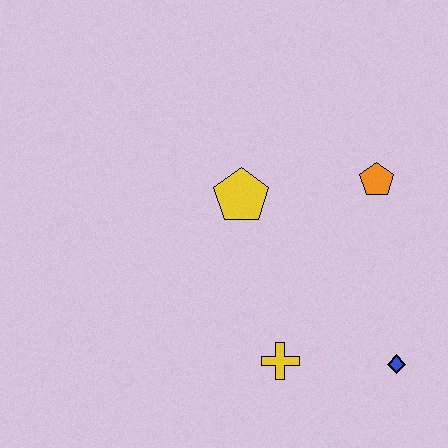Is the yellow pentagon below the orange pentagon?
Yes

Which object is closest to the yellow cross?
The blue diamond is closest to the yellow cross.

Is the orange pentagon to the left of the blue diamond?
Yes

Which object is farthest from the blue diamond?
The yellow pentagon is farthest from the blue diamond.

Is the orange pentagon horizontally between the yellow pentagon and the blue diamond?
Yes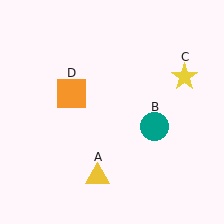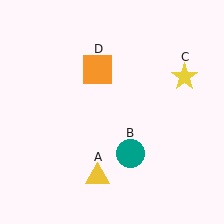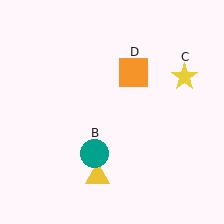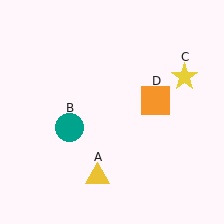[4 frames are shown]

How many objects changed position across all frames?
2 objects changed position: teal circle (object B), orange square (object D).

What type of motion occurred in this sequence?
The teal circle (object B), orange square (object D) rotated clockwise around the center of the scene.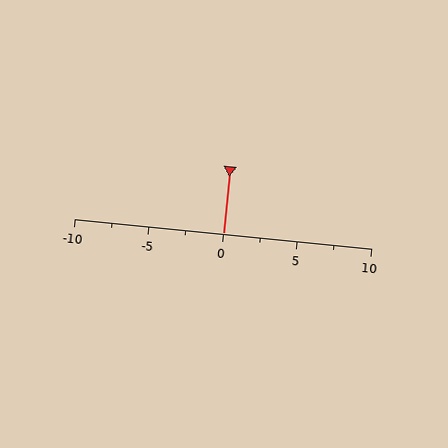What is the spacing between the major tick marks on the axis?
The major ticks are spaced 5 apart.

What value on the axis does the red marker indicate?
The marker indicates approximately 0.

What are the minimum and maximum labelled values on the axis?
The axis runs from -10 to 10.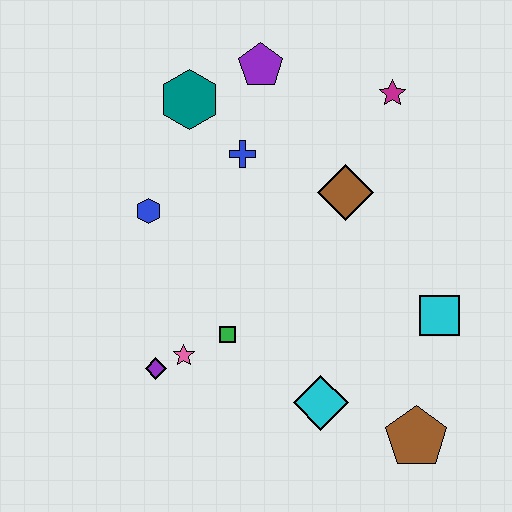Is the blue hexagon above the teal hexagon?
No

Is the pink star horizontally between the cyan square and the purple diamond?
Yes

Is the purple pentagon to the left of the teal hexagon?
No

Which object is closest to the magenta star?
The brown diamond is closest to the magenta star.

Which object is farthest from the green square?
The magenta star is farthest from the green square.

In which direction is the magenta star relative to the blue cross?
The magenta star is to the right of the blue cross.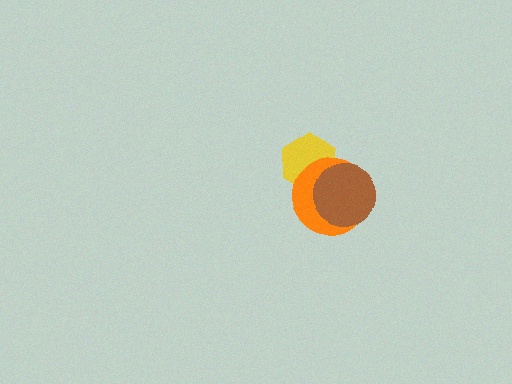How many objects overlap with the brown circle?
2 objects overlap with the brown circle.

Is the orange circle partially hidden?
Yes, it is partially covered by another shape.